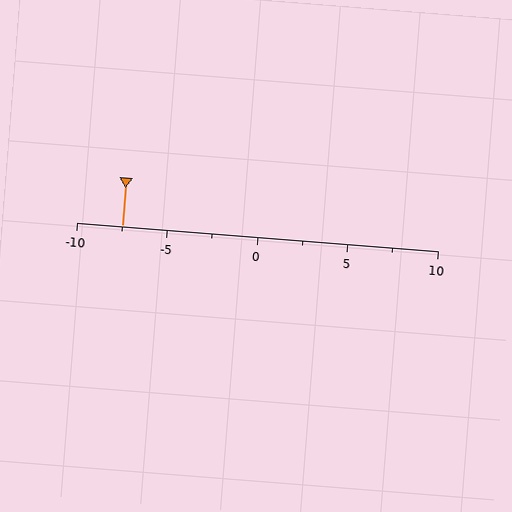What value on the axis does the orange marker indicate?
The marker indicates approximately -7.5.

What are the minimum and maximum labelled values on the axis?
The axis runs from -10 to 10.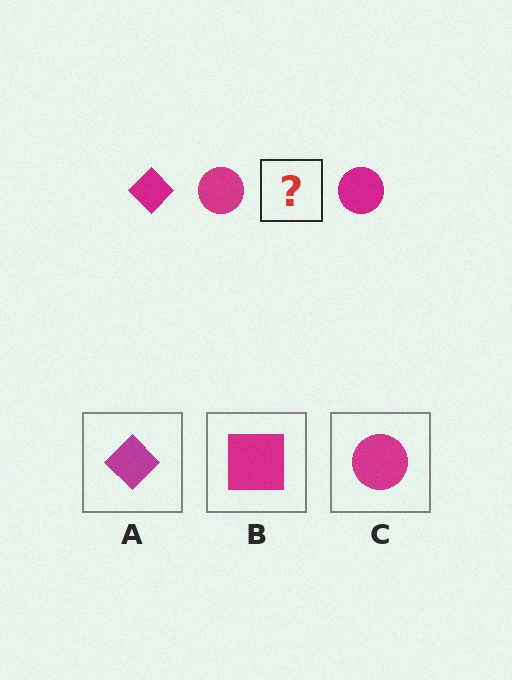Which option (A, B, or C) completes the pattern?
A.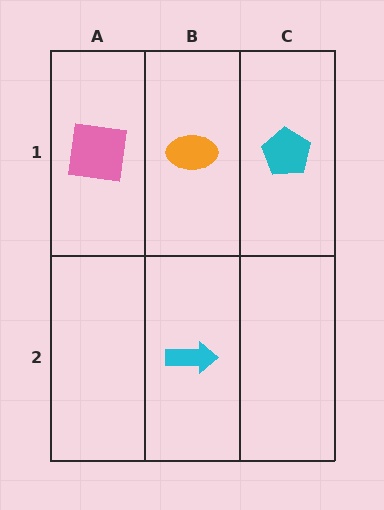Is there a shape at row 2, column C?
No, that cell is empty.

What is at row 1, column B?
An orange ellipse.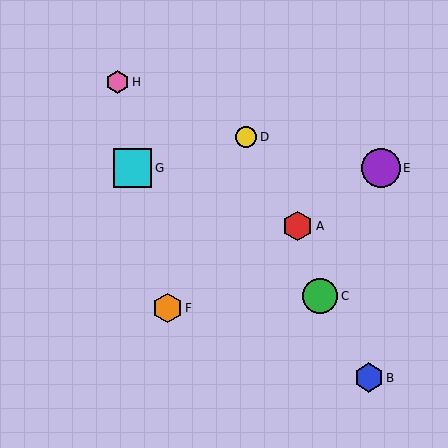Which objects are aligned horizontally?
Objects E, G are aligned horizontally.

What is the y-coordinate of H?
Object H is at y≈82.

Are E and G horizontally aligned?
Yes, both are at y≈168.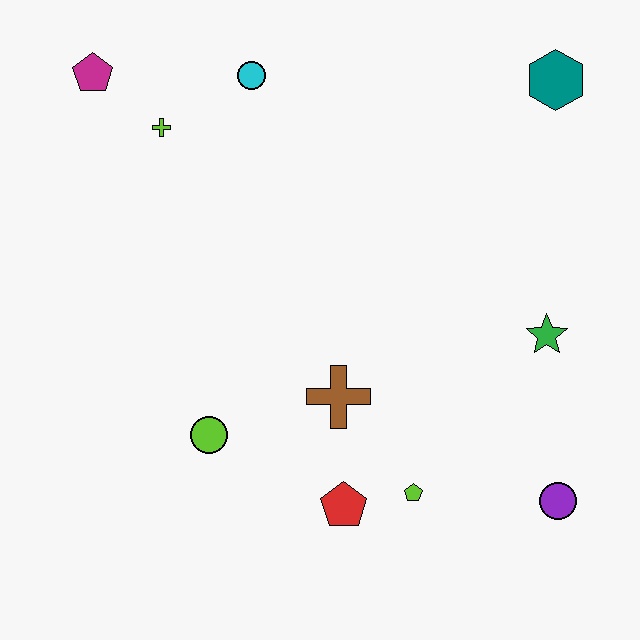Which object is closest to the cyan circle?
The lime cross is closest to the cyan circle.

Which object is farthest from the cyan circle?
The purple circle is farthest from the cyan circle.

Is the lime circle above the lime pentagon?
Yes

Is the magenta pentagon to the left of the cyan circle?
Yes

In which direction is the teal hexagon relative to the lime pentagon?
The teal hexagon is above the lime pentagon.